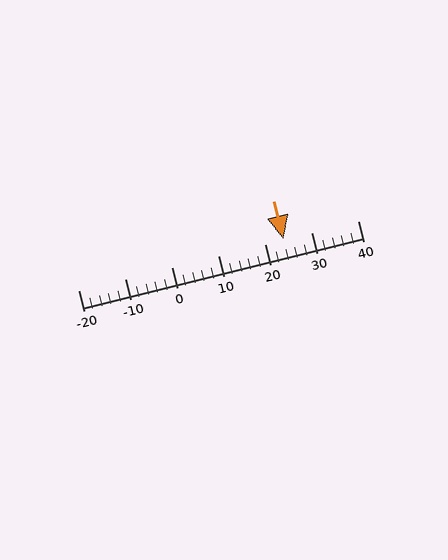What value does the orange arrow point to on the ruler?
The orange arrow points to approximately 24.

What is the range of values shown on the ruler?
The ruler shows values from -20 to 40.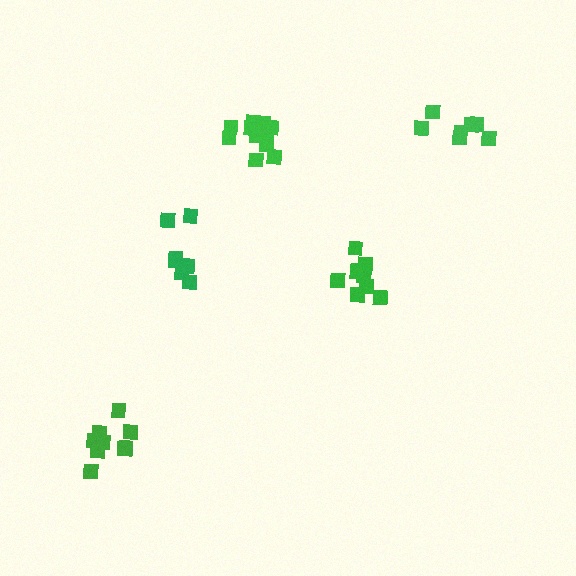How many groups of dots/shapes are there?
There are 5 groups.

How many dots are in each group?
Group 1: 11 dots, Group 2: 9 dots, Group 3: 7 dots, Group 4: 9 dots, Group 5: 7 dots (43 total).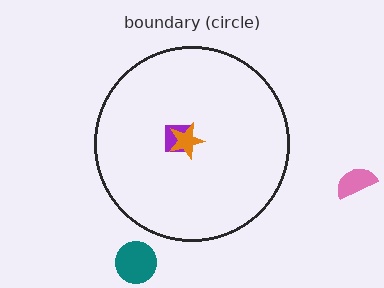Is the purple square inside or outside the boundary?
Inside.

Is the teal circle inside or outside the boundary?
Outside.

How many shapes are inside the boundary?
2 inside, 2 outside.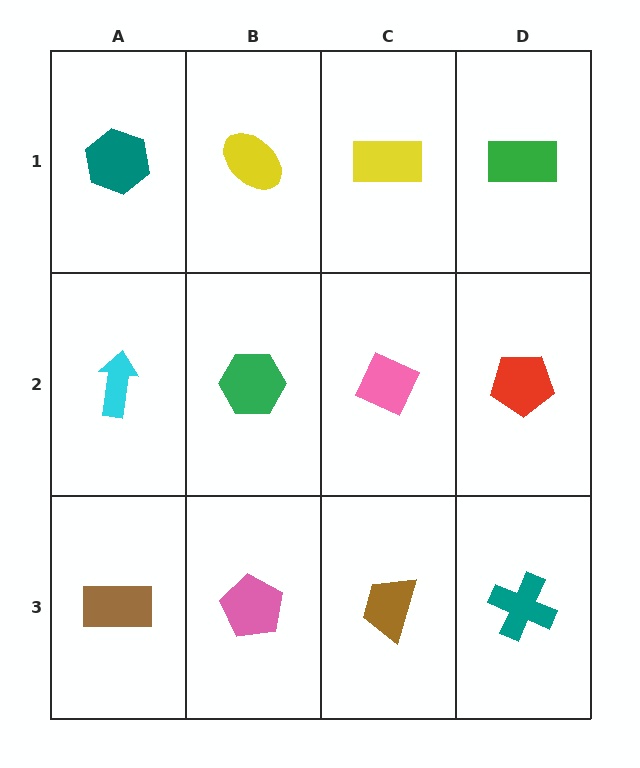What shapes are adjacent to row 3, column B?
A green hexagon (row 2, column B), a brown rectangle (row 3, column A), a brown trapezoid (row 3, column C).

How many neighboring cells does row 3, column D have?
2.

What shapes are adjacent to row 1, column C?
A pink diamond (row 2, column C), a yellow ellipse (row 1, column B), a green rectangle (row 1, column D).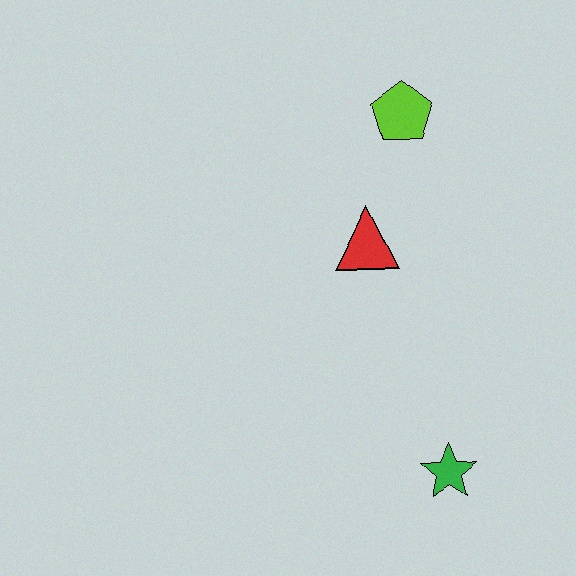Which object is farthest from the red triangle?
The green star is farthest from the red triangle.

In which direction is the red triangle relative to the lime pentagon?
The red triangle is below the lime pentagon.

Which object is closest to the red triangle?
The lime pentagon is closest to the red triangle.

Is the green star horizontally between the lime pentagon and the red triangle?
No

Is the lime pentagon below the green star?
No